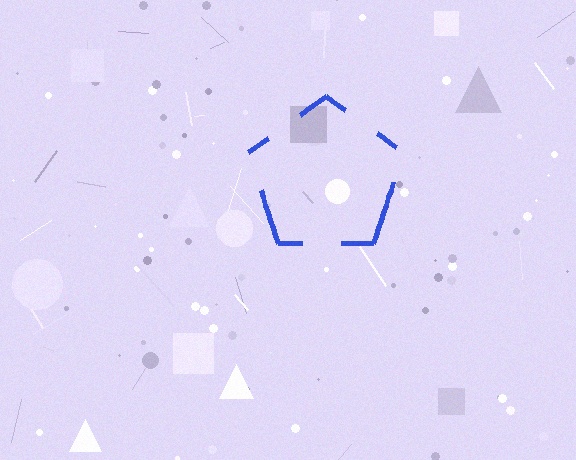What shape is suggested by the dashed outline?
The dashed outline suggests a pentagon.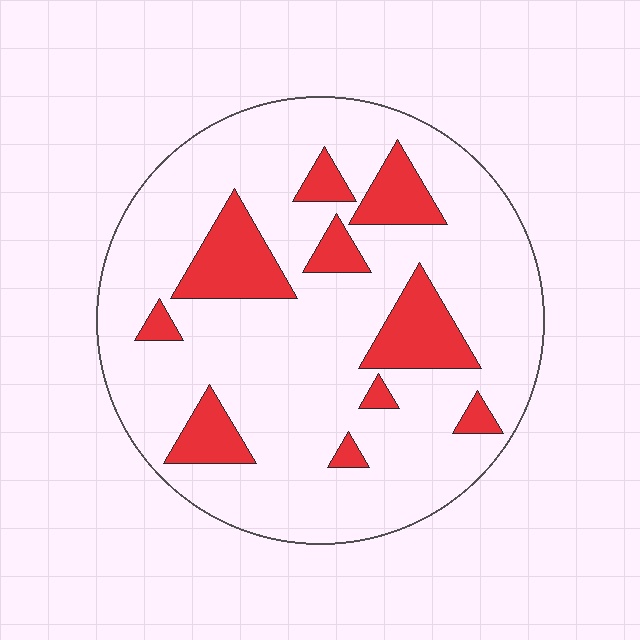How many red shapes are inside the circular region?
10.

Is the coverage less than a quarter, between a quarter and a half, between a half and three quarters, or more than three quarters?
Less than a quarter.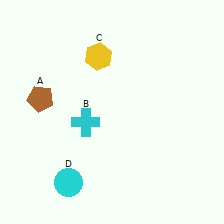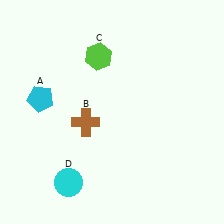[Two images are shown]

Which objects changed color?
A changed from brown to cyan. B changed from cyan to brown. C changed from yellow to lime.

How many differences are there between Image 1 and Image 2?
There are 3 differences between the two images.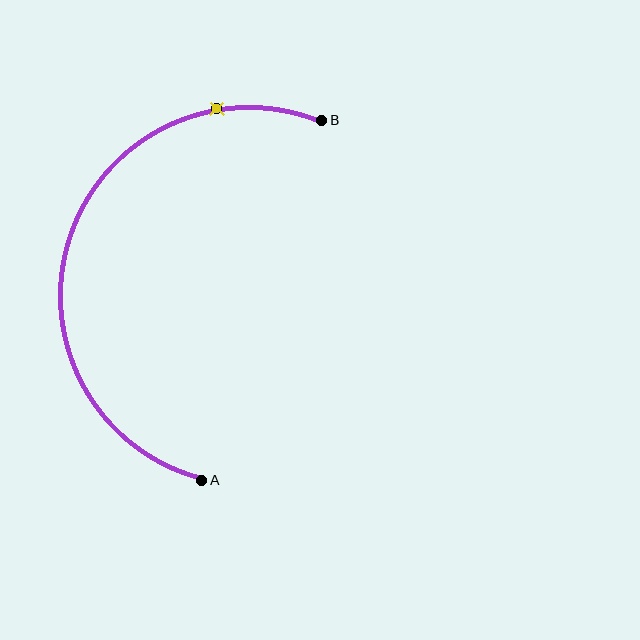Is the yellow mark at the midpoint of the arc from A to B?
No. The yellow mark lies on the arc but is closer to endpoint B. The arc midpoint would be at the point on the curve equidistant along the arc from both A and B.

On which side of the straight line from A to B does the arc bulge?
The arc bulges to the left of the straight line connecting A and B.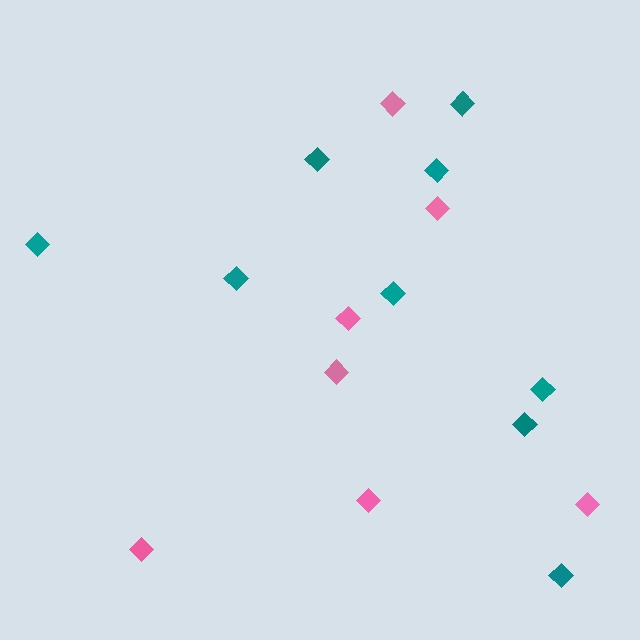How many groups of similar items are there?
There are 2 groups: one group of teal diamonds (9) and one group of pink diamonds (7).